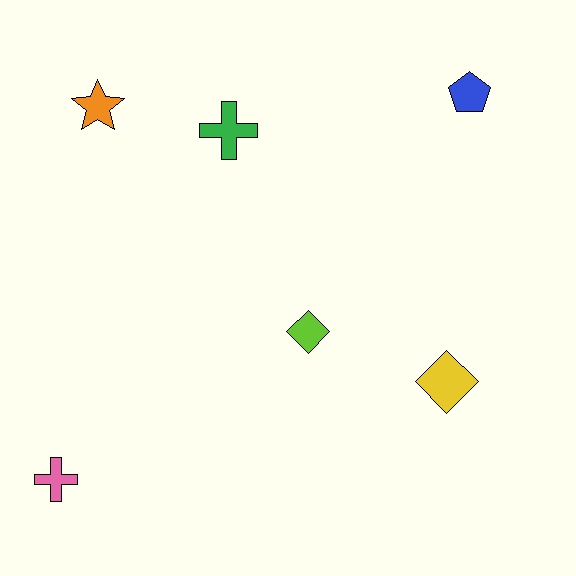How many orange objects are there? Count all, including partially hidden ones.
There is 1 orange object.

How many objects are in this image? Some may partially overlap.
There are 6 objects.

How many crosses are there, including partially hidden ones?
There are 2 crosses.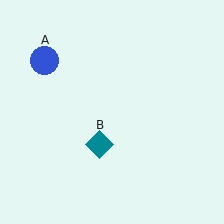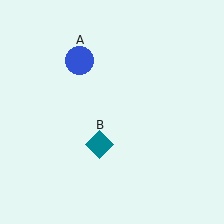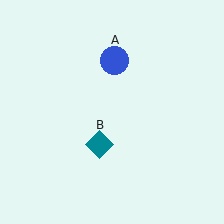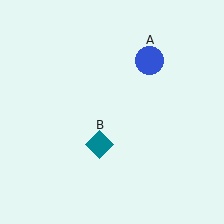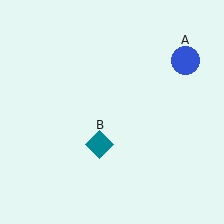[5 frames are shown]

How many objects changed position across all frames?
1 object changed position: blue circle (object A).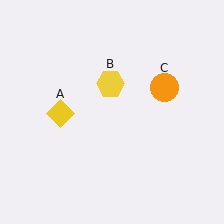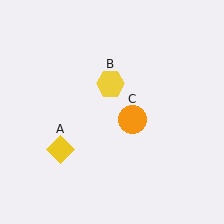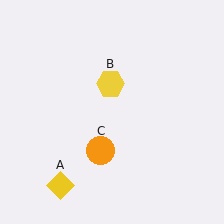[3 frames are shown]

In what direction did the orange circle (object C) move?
The orange circle (object C) moved down and to the left.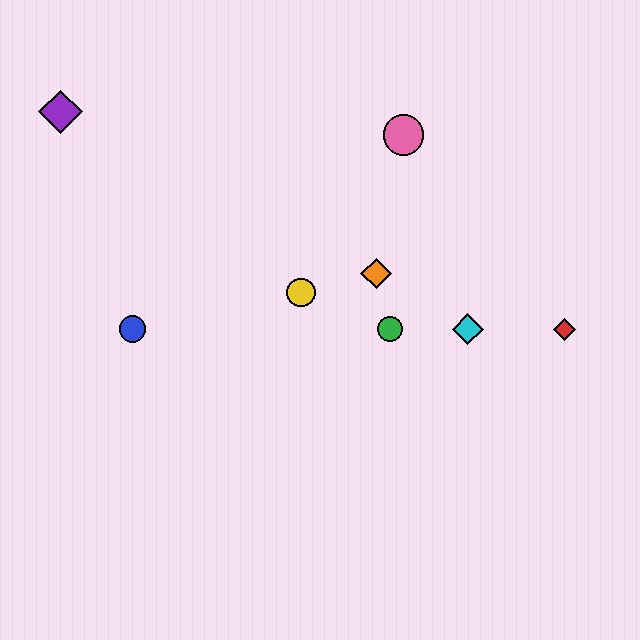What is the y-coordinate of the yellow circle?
The yellow circle is at y≈293.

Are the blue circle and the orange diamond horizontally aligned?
No, the blue circle is at y≈329 and the orange diamond is at y≈274.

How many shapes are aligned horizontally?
4 shapes (the red diamond, the blue circle, the green circle, the cyan diamond) are aligned horizontally.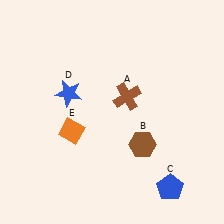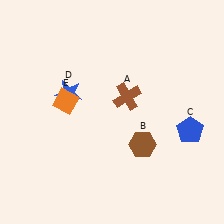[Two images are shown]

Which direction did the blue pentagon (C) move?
The blue pentagon (C) moved up.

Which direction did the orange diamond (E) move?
The orange diamond (E) moved up.